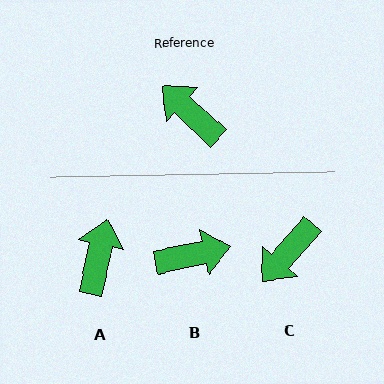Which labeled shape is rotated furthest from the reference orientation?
B, about 125 degrees away.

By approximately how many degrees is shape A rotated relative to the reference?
Approximately 59 degrees clockwise.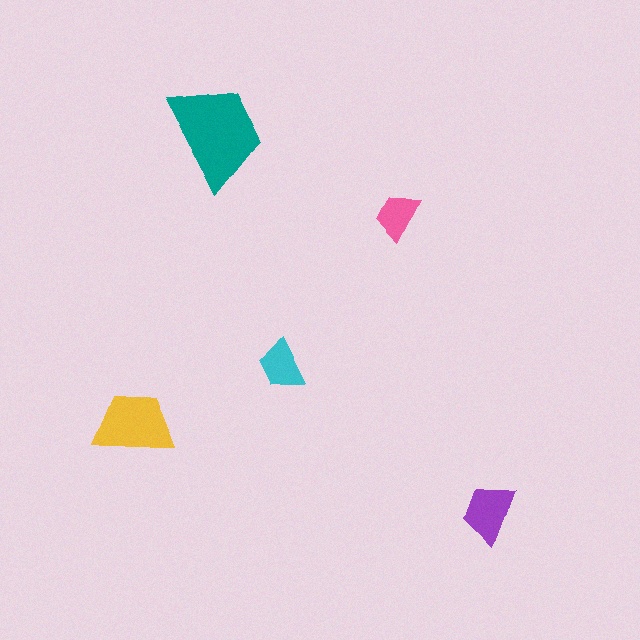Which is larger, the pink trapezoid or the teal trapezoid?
The teal one.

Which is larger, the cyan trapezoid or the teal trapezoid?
The teal one.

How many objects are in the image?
There are 5 objects in the image.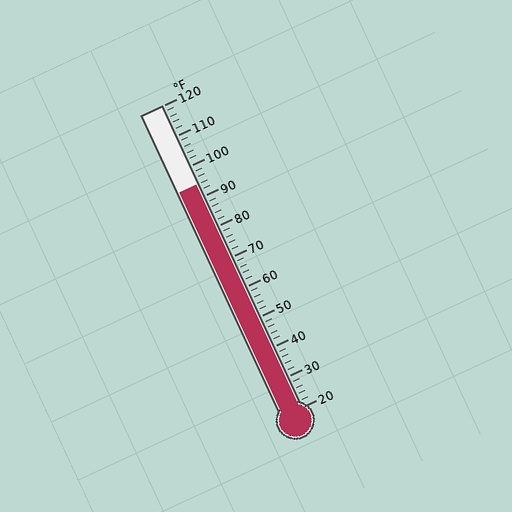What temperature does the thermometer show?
The thermometer shows approximately 94°F.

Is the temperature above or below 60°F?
The temperature is above 60°F.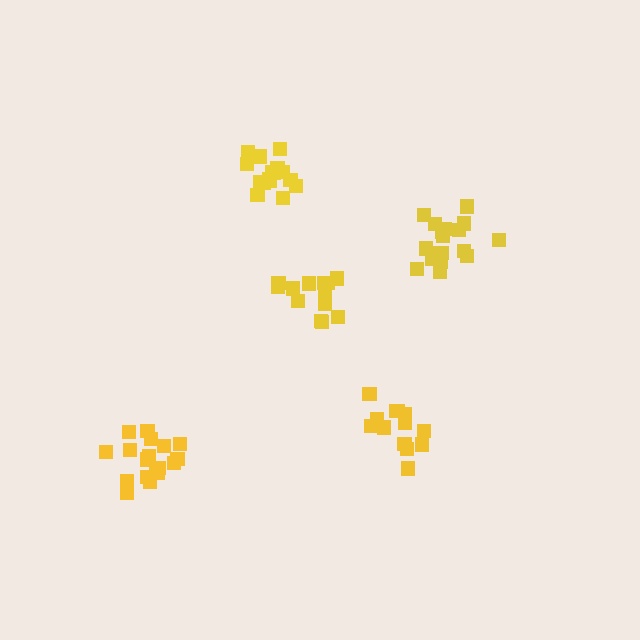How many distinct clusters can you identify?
There are 5 distinct clusters.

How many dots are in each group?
Group 1: 13 dots, Group 2: 17 dots, Group 3: 19 dots, Group 4: 18 dots, Group 5: 13 dots (80 total).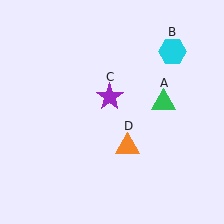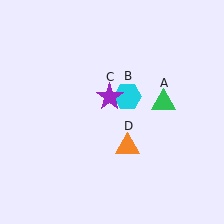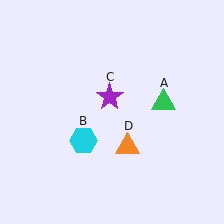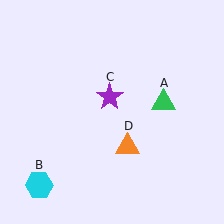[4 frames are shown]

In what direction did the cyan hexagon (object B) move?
The cyan hexagon (object B) moved down and to the left.